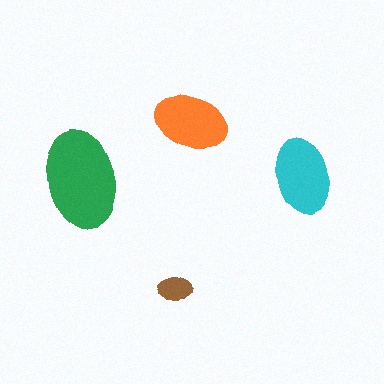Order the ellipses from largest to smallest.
the green one, the cyan one, the orange one, the brown one.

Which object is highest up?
The orange ellipse is topmost.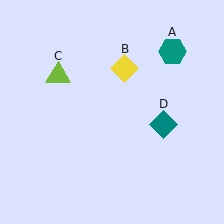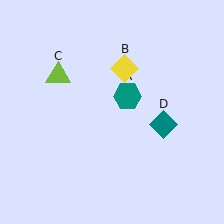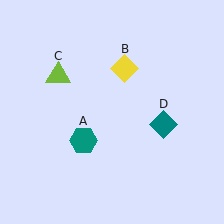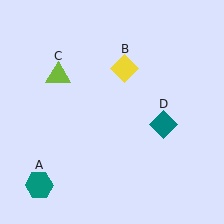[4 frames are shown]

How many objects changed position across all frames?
1 object changed position: teal hexagon (object A).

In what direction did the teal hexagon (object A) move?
The teal hexagon (object A) moved down and to the left.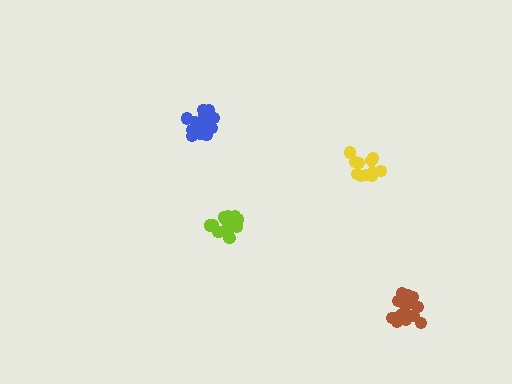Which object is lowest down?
The brown cluster is bottommost.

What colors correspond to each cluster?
The clusters are colored: lime, blue, brown, yellow.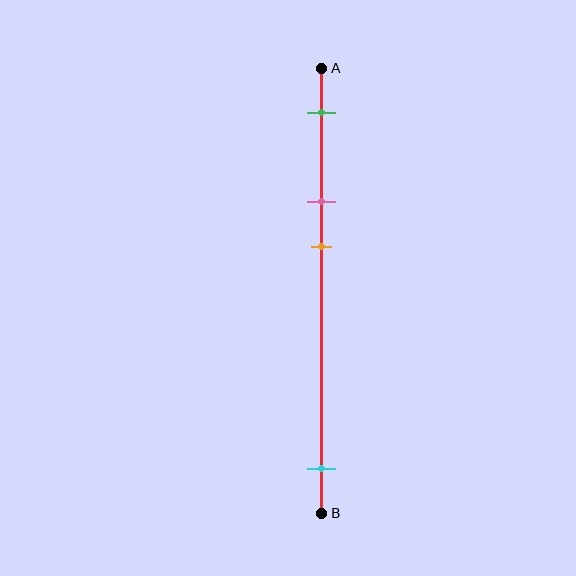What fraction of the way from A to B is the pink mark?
The pink mark is approximately 30% (0.3) of the way from A to B.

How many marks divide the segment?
There are 4 marks dividing the segment.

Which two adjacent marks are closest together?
The pink and orange marks are the closest adjacent pair.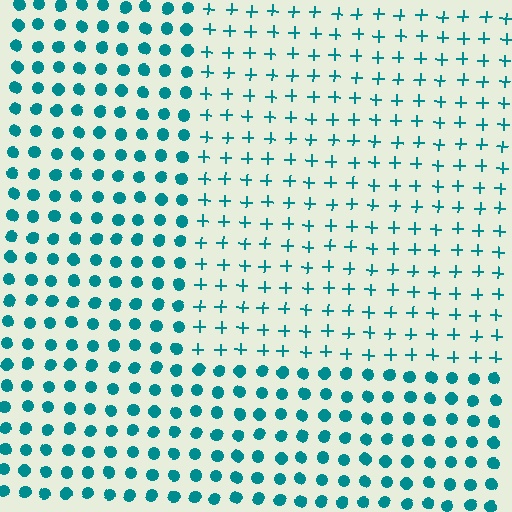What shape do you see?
I see a rectangle.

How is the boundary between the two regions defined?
The boundary is defined by a change in element shape: plus signs inside vs. circles outside. All elements share the same color and spacing.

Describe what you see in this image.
The image is filled with small teal elements arranged in a uniform grid. A rectangle-shaped region contains plus signs, while the surrounding area contains circles. The boundary is defined purely by the change in element shape.